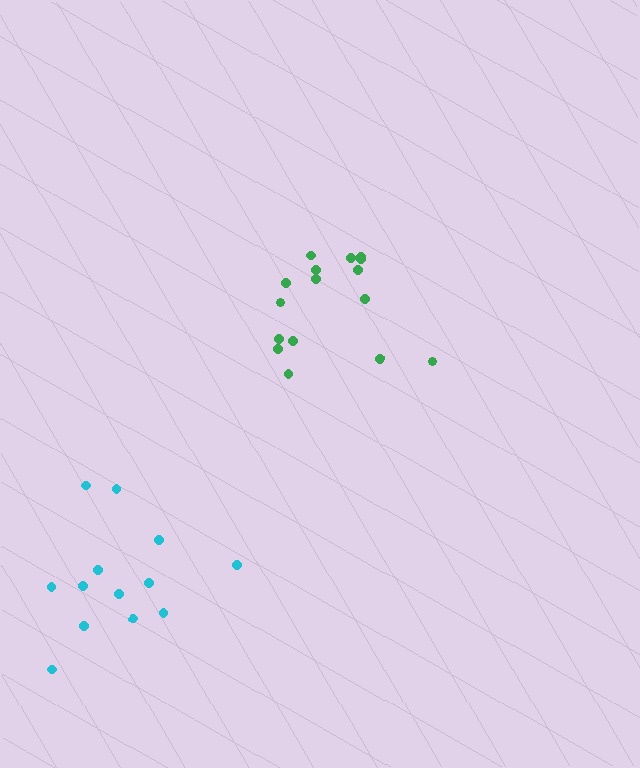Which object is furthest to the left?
The cyan cluster is leftmost.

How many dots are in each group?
Group 1: 13 dots, Group 2: 16 dots (29 total).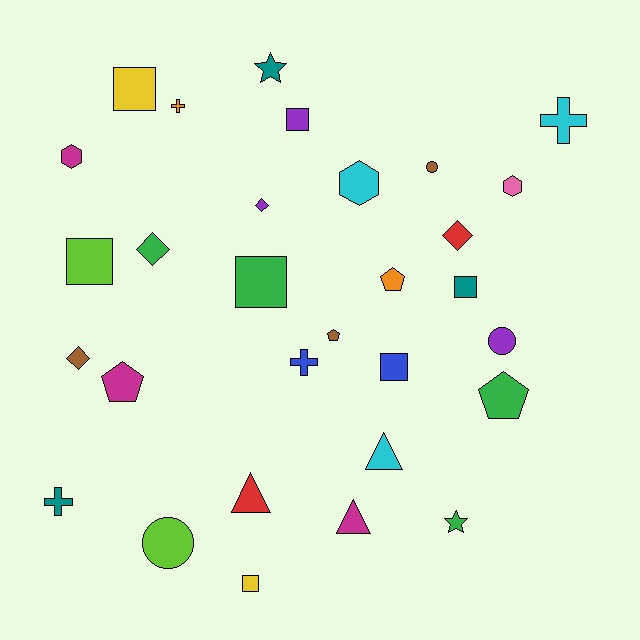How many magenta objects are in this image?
There are 3 magenta objects.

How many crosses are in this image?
There are 4 crosses.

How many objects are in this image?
There are 30 objects.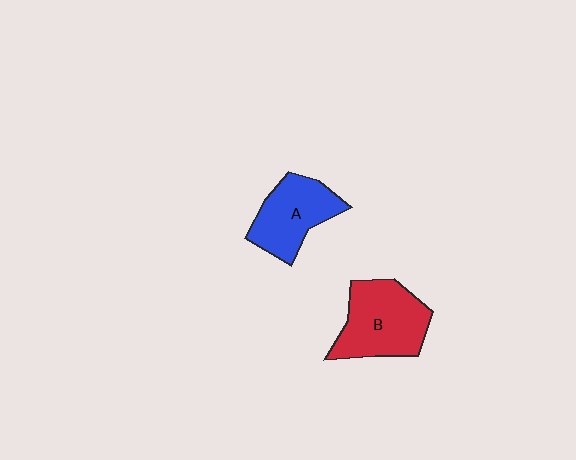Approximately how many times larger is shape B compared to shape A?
Approximately 1.2 times.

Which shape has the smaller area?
Shape A (blue).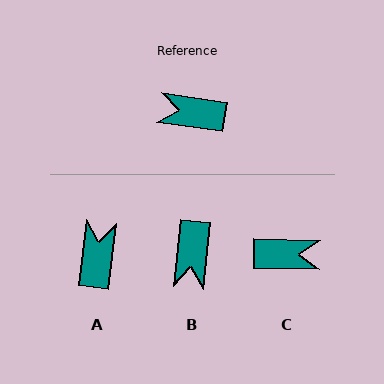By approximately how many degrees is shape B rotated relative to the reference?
Approximately 93 degrees counter-clockwise.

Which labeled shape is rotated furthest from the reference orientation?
C, about 173 degrees away.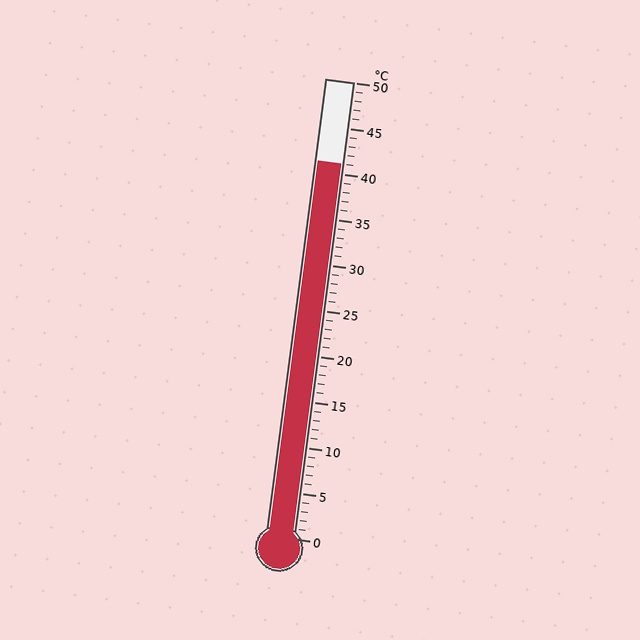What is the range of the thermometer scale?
The thermometer scale ranges from 0°C to 50°C.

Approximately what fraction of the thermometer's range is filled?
The thermometer is filled to approximately 80% of its range.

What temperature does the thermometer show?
The thermometer shows approximately 41°C.